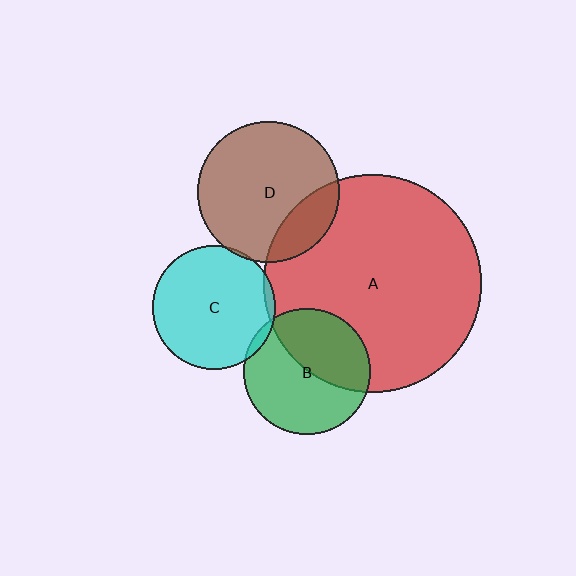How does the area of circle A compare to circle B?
Approximately 2.9 times.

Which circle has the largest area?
Circle A (red).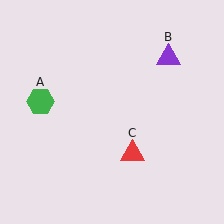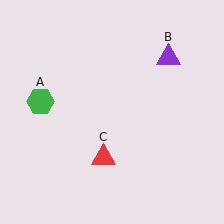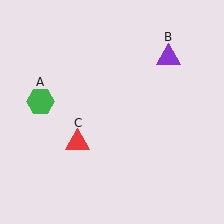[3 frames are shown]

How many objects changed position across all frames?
1 object changed position: red triangle (object C).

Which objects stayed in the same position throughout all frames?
Green hexagon (object A) and purple triangle (object B) remained stationary.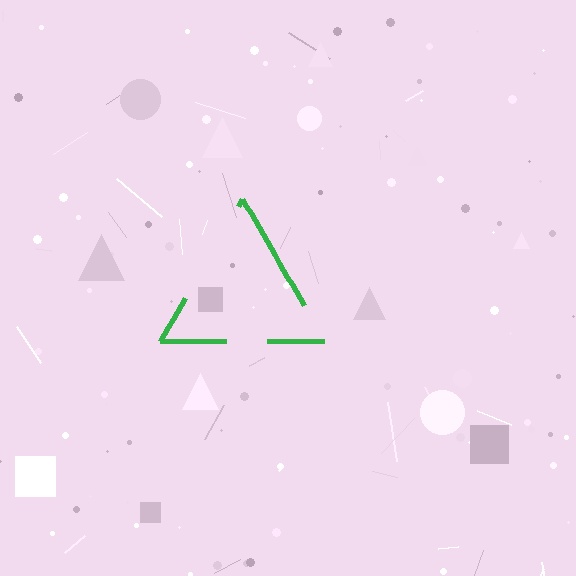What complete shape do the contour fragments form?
The contour fragments form a triangle.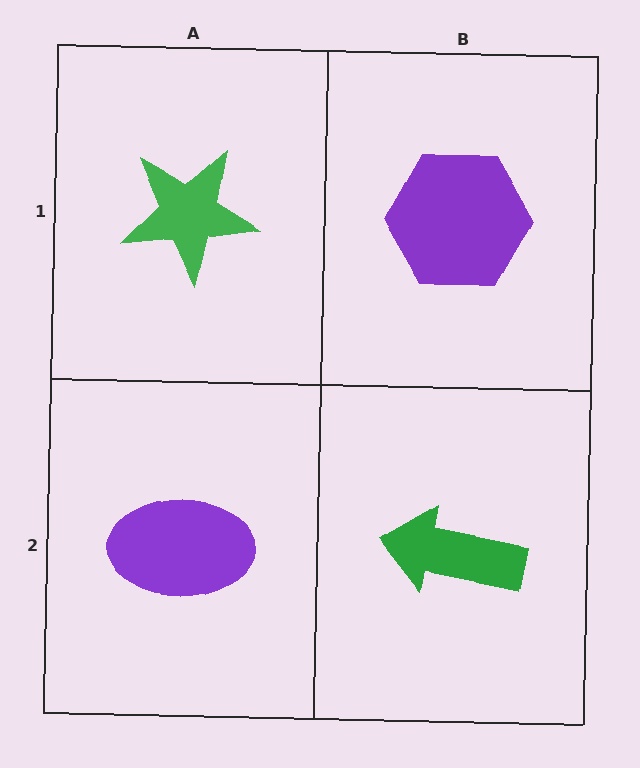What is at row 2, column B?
A green arrow.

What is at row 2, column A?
A purple ellipse.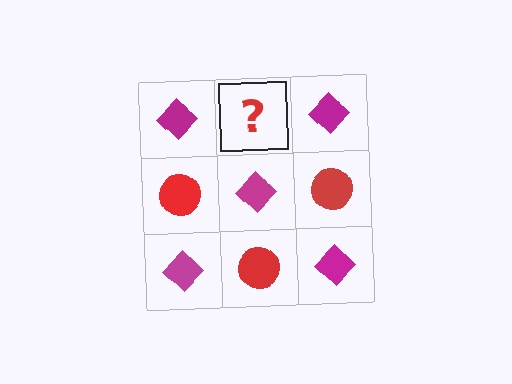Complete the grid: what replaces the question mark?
The question mark should be replaced with a red circle.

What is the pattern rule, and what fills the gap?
The rule is that it alternates magenta diamond and red circle in a checkerboard pattern. The gap should be filled with a red circle.